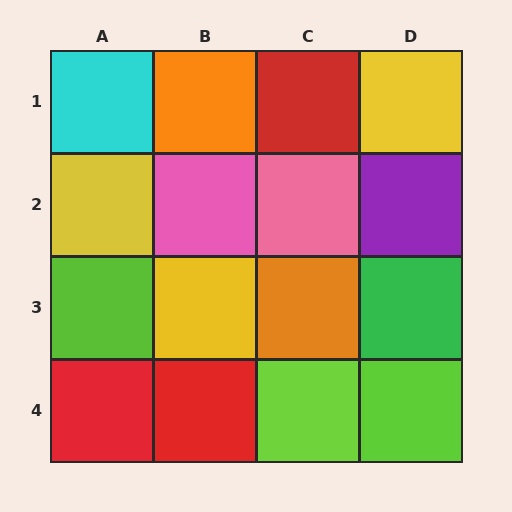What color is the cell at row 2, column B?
Pink.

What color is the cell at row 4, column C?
Lime.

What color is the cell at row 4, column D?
Lime.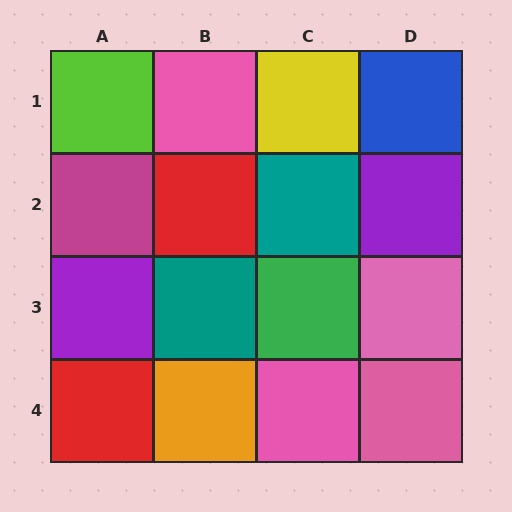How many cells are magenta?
1 cell is magenta.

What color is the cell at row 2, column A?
Magenta.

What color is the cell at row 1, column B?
Pink.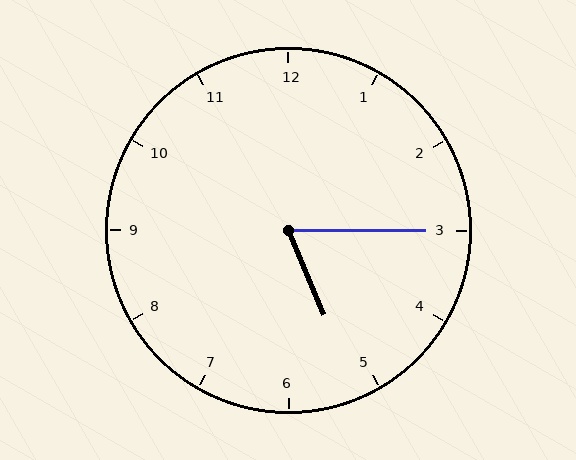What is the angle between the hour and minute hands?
Approximately 68 degrees.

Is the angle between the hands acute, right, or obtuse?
It is acute.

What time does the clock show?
5:15.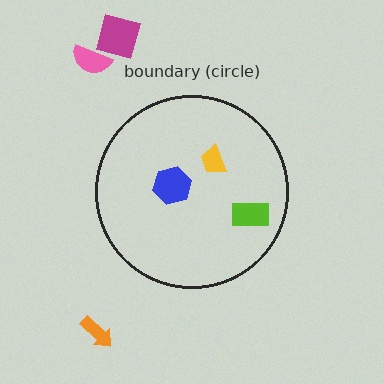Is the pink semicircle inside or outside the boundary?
Outside.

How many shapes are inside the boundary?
3 inside, 3 outside.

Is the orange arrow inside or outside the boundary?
Outside.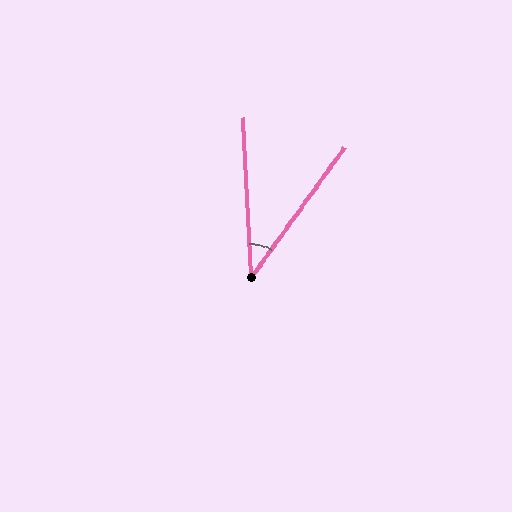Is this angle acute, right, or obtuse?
It is acute.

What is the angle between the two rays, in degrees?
Approximately 39 degrees.